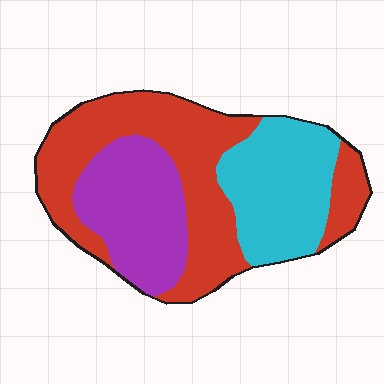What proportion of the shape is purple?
Purple covers about 25% of the shape.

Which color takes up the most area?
Red, at roughly 45%.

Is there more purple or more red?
Red.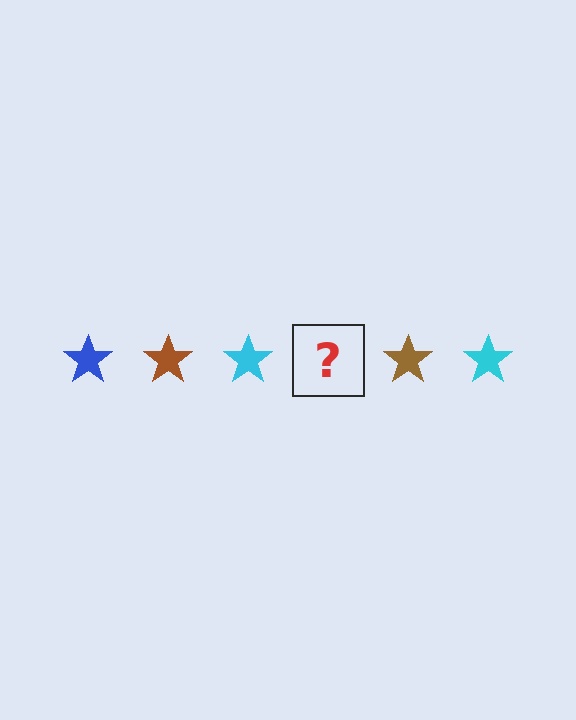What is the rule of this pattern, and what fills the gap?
The rule is that the pattern cycles through blue, brown, cyan stars. The gap should be filled with a blue star.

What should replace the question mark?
The question mark should be replaced with a blue star.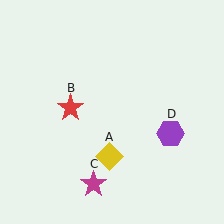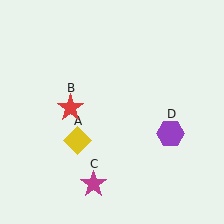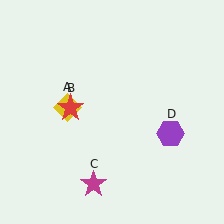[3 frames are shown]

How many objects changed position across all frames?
1 object changed position: yellow diamond (object A).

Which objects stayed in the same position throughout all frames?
Red star (object B) and magenta star (object C) and purple hexagon (object D) remained stationary.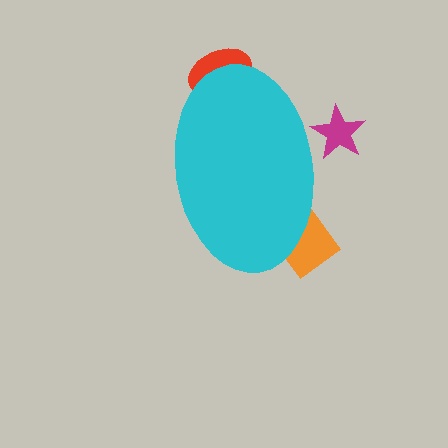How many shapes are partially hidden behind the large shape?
3 shapes are partially hidden.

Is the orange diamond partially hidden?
Yes, the orange diamond is partially hidden behind the cyan ellipse.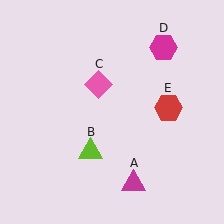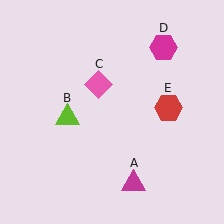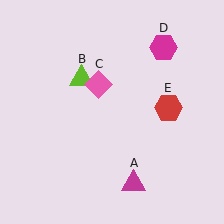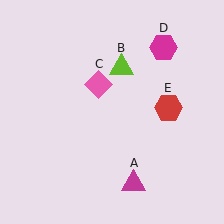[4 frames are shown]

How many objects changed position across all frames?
1 object changed position: lime triangle (object B).